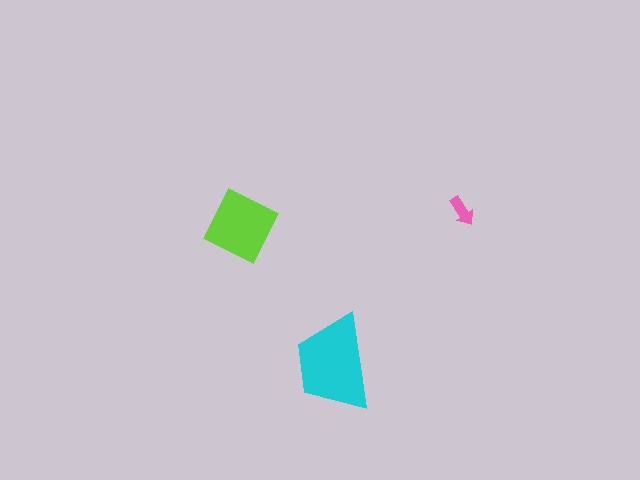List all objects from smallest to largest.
The pink arrow, the lime diamond, the cyan trapezoid.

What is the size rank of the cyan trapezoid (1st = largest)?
1st.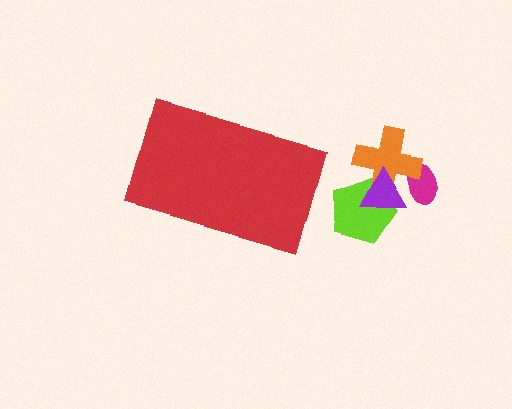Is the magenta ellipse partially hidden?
No, the magenta ellipse is fully visible.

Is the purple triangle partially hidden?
No, the purple triangle is fully visible.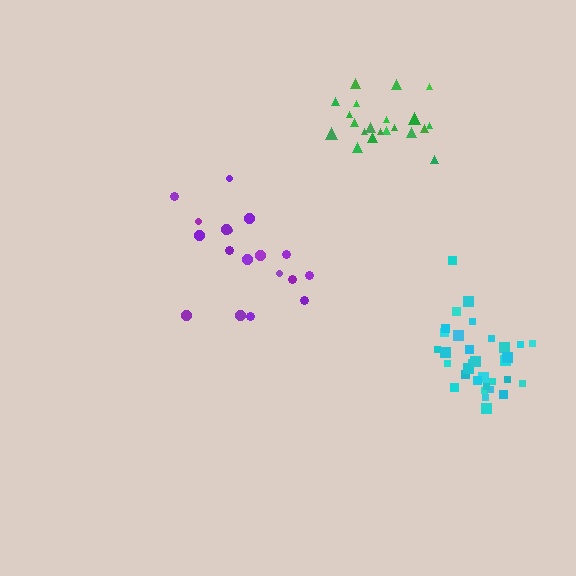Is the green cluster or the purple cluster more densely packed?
Green.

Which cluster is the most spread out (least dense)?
Purple.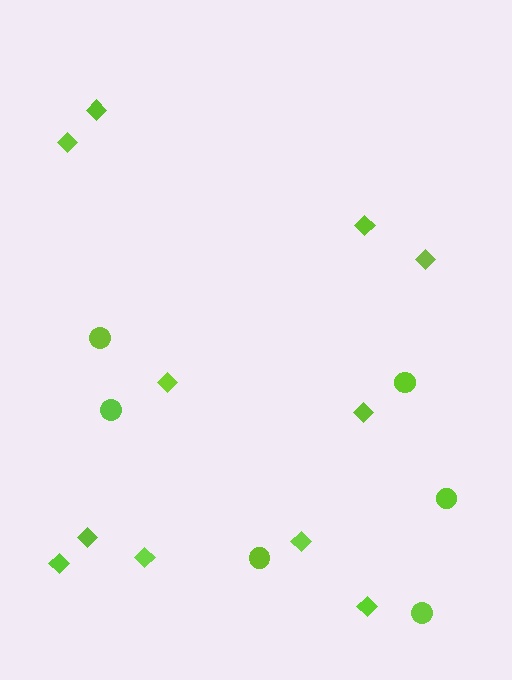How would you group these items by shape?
There are 2 groups: one group of circles (6) and one group of diamonds (11).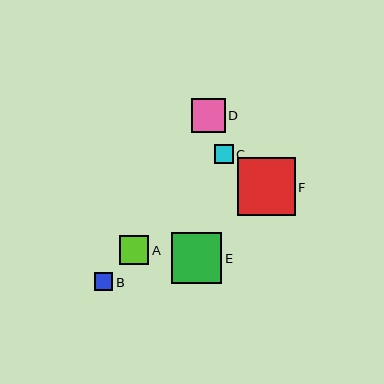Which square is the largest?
Square F is the largest with a size of approximately 58 pixels.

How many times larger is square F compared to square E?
Square F is approximately 1.1 times the size of square E.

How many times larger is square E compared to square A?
Square E is approximately 1.7 times the size of square A.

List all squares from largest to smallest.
From largest to smallest: F, E, D, A, C, B.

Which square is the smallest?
Square B is the smallest with a size of approximately 18 pixels.